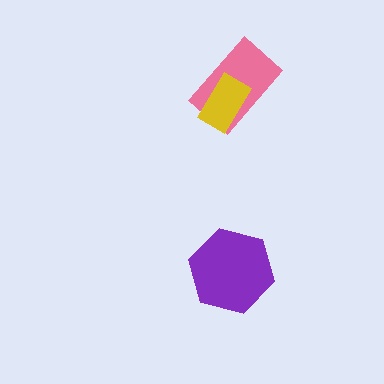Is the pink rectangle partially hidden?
Yes, it is partially covered by another shape.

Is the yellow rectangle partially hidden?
No, no other shape covers it.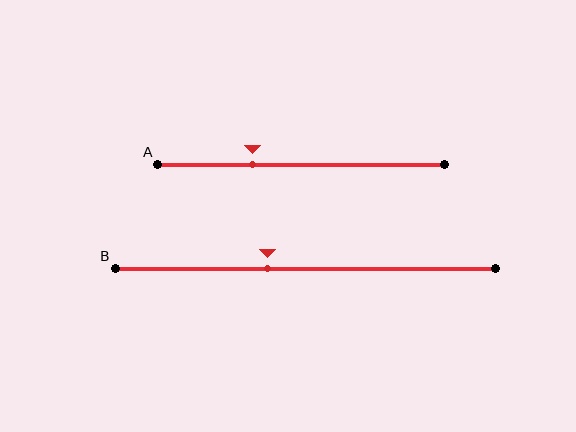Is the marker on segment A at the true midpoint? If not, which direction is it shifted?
No, the marker on segment A is shifted to the left by about 17% of the segment length.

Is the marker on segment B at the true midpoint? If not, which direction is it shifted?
No, the marker on segment B is shifted to the left by about 10% of the segment length.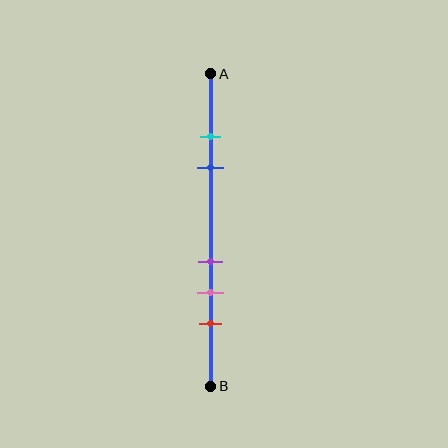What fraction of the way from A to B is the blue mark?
The blue mark is approximately 30% (0.3) of the way from A to B.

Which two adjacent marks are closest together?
The cyan and blue marks are the closest adjacent pair.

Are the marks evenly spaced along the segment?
No, the marks are not evenly spaced.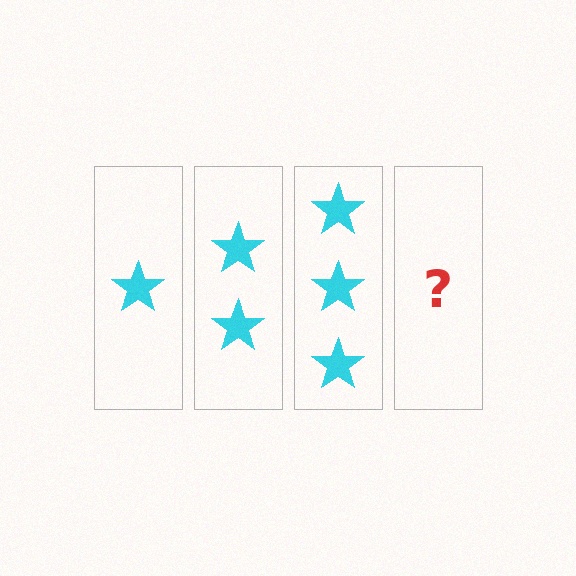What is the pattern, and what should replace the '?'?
The pattern is that each step adds one more star. The '?' should be 4 stars.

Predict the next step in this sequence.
The next step is 4 stars.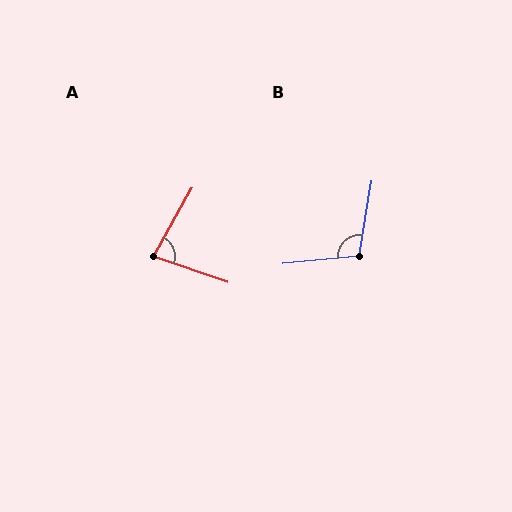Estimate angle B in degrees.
Approximately 105 degrees.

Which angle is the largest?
B, at approximately 105 degrees.